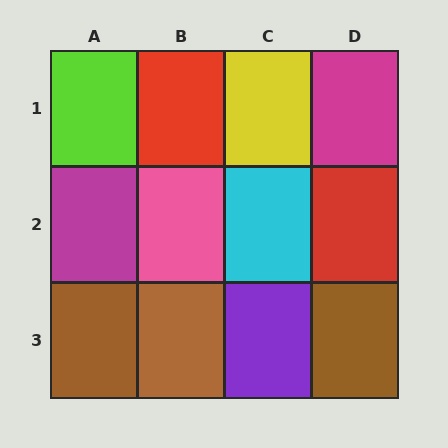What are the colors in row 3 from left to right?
Brown, brown, purple, brown.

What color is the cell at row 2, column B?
Pink.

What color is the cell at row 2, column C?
Cyan.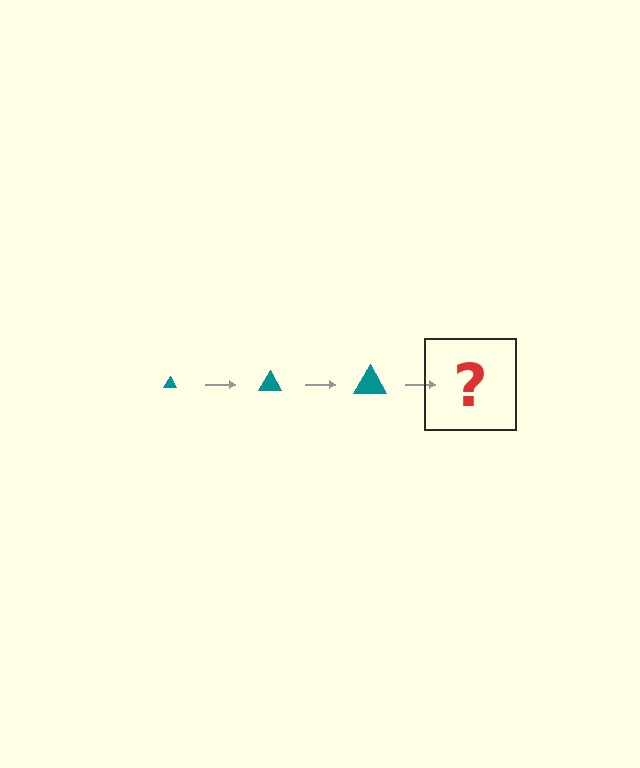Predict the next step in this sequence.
The next step is a teal triangle, larger than the previous one.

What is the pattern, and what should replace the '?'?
The pattern is that the triangle gets progressively larger each step. The '?' should be a teal triangle, larger than the previous one.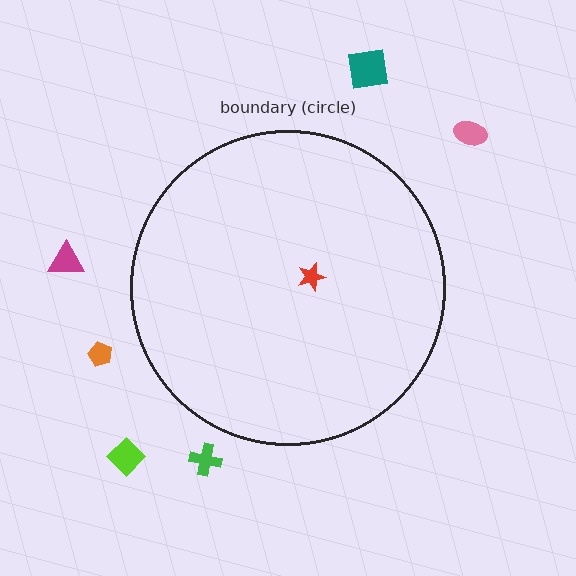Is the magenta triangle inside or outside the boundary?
Outside.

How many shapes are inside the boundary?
1 inside, 6 outside.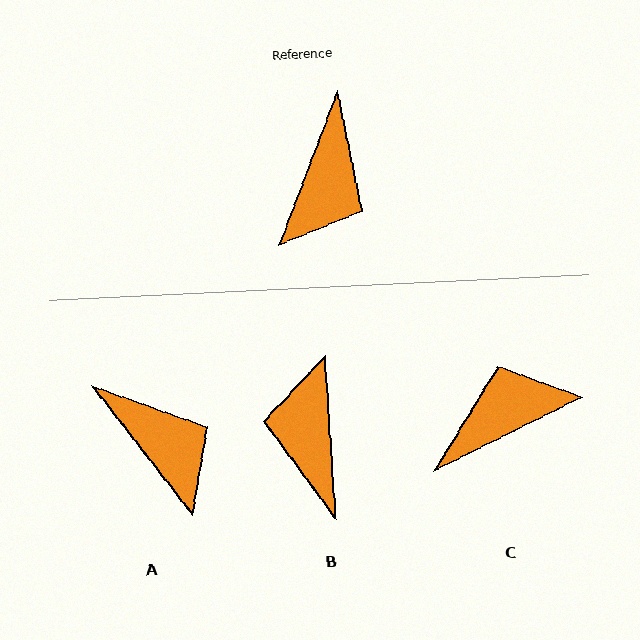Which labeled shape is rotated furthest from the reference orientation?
B, about 156 degrees away.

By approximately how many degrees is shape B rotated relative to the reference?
Approximately 156 degrees clockwise.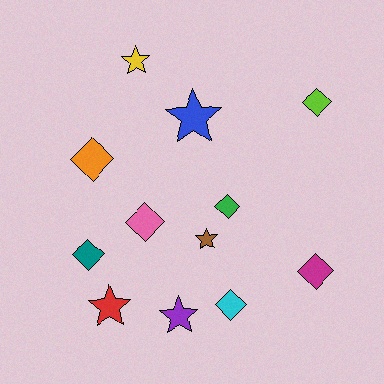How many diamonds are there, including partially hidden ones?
There are 7 diamonds.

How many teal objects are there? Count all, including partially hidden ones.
There is 1 teal object.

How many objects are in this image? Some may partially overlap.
There are 12 objects.